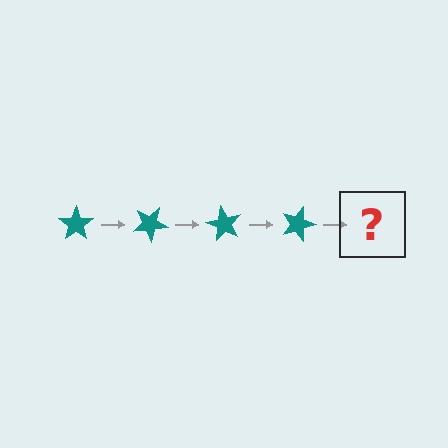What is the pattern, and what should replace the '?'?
The pattern is that the star rotates 30 degrees each step. The '?' should be a teal star rotated 120 degrees.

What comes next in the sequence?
The next element should be a teal star rotated 120 degrees.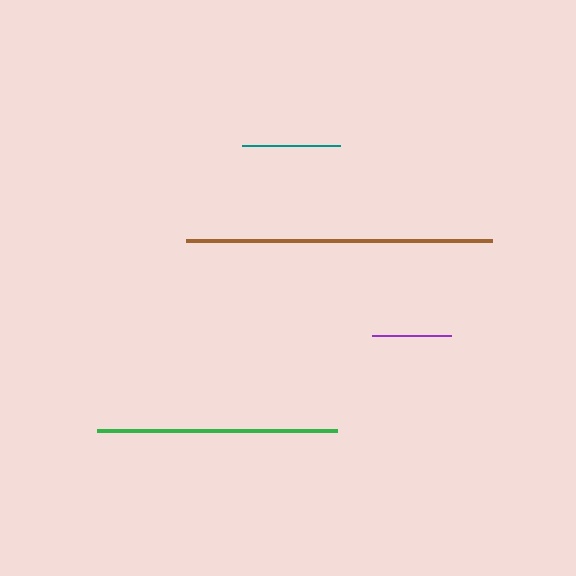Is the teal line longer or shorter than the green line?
The green line is longer than the teal line.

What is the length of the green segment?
The green segment is approximately 240 pixels long.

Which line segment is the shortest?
The purple line is the shortest at approximately 80 pixels.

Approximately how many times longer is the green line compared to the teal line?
The green line is approximately 2.4 times the length of the teal line.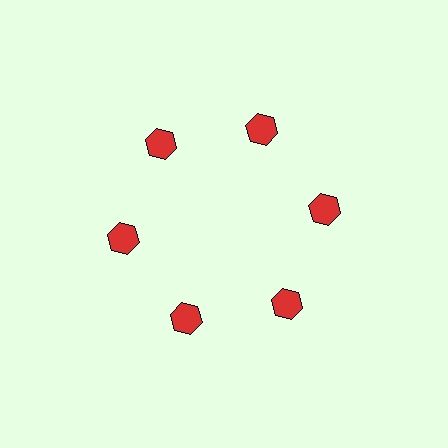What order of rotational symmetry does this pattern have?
This pattern has 6-fold rotational symmetry.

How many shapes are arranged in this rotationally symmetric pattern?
There are 6 shapes, arranged in 6 groups of 1.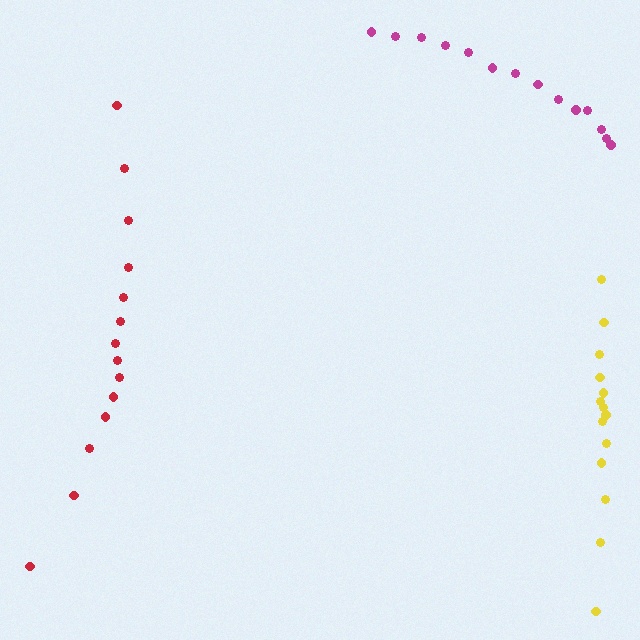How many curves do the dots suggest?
There are 3 distinct paths.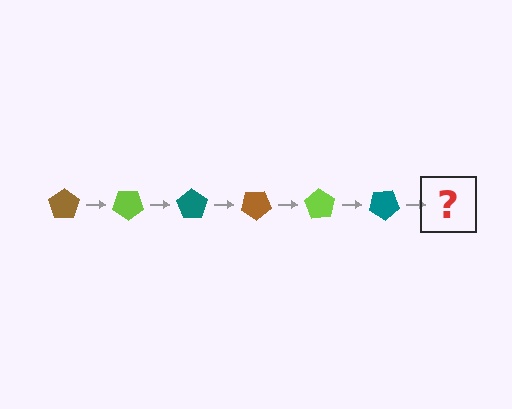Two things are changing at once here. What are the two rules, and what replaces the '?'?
The two rules are that it rotates 35 degrees each step and the color cycles through brown, lime, and teal. The '?' should be a brown pentagon, rotated 210 degrees from the start.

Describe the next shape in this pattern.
It should be a brown pentagon, rotated 210 degrees from the start.